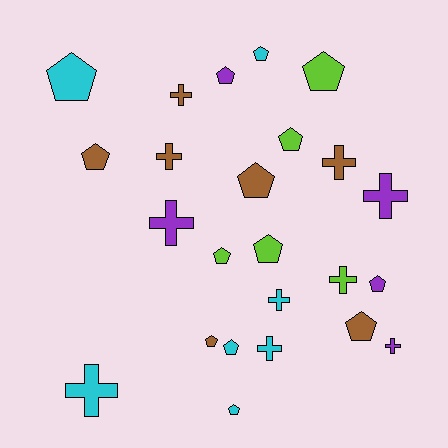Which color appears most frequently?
Brown, with 7 objects.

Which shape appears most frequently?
Pentagon, with 14 objects.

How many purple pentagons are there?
There are 2 purple pentagons.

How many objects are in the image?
There are 24 objects.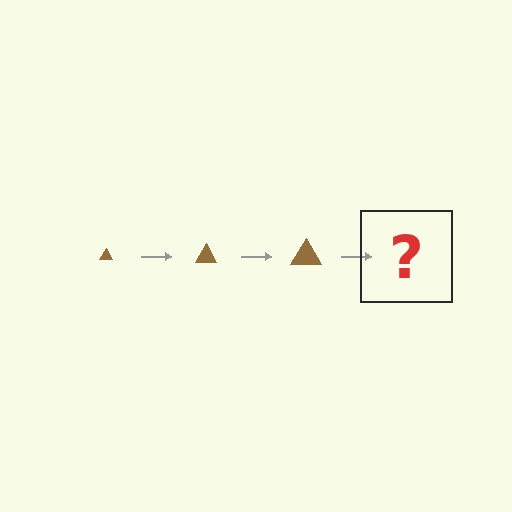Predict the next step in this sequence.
The next step is a brown triangle, larger than the previous one.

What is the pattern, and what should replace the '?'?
The pattern is that the triangle gets progressively larger each step. The '?' should be a brown triangle, larger than the previous one.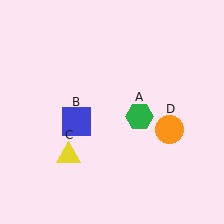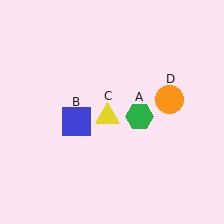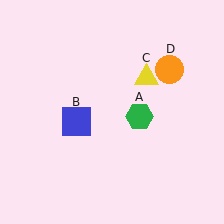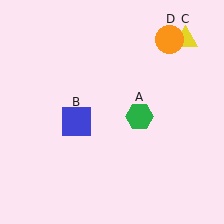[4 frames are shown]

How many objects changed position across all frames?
2 objects changed position: yellow triangle (object C), orange circle (object D).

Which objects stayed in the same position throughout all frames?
Green hexagon (object A) and blue square (object B) remained stationary.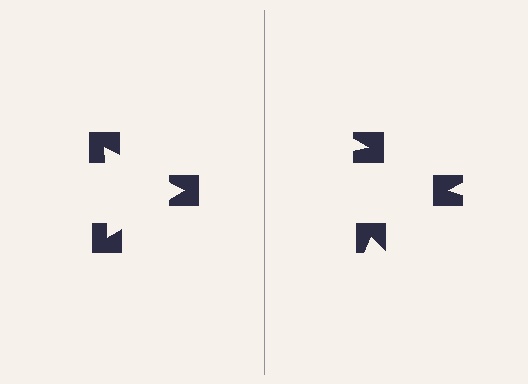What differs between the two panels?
The notched squares are positioned identically on both sides; only the wedge orientations differ. On the left they align to a triangle; on the right they are misaligned.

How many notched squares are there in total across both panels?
6 — 3 on each side.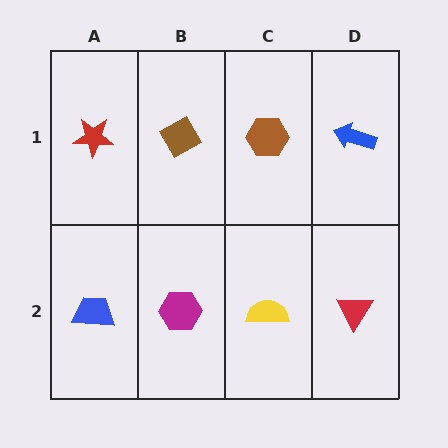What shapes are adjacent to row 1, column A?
A blue trapezoid (row 2, column A), a brown diamond (row 1, column B).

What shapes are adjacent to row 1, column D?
A red triangle (row 2, column D), a brown hexagon (row 1, column C).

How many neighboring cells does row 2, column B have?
3.